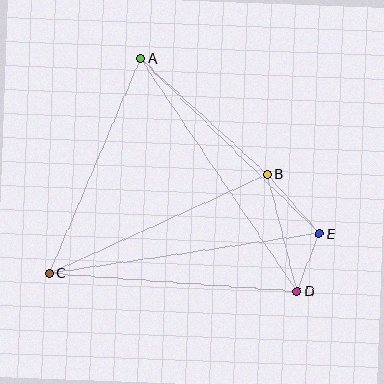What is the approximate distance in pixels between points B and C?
The distance between B and C is approximately 239 pixels.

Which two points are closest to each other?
Points D and E are closest to each other.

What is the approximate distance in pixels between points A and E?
The distance between A and E is approximately 250 pixels.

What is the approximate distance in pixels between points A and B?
The distance between A and B is approximately 171 pixels.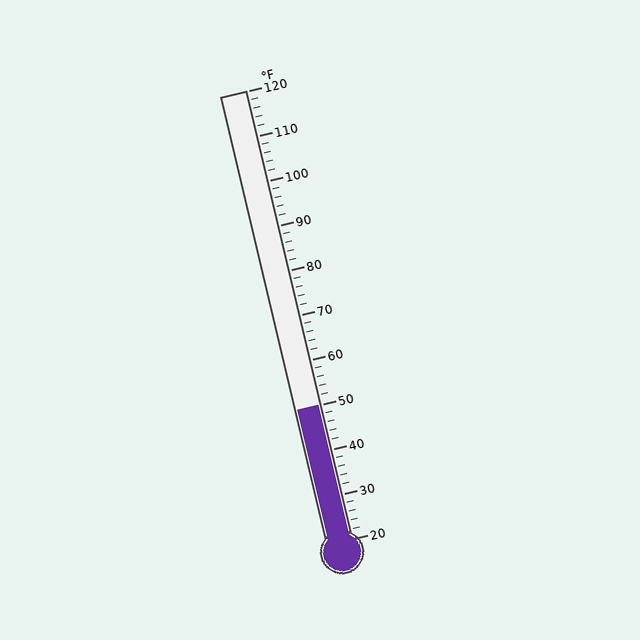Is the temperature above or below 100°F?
The temperature is below 100°F.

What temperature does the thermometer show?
The thermometer shows approximately 50°F.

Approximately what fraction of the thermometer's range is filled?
The thermometer is filled to approximately 30% of its range.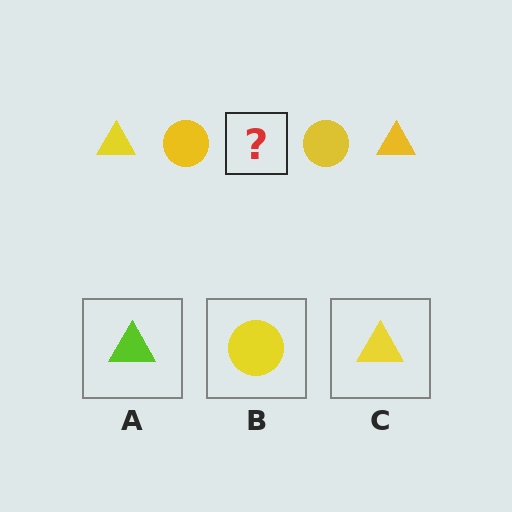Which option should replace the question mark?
Option C.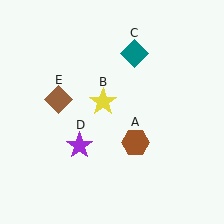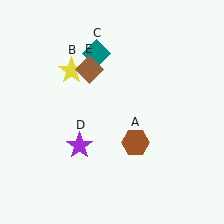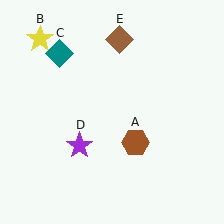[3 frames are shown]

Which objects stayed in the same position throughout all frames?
Brown hexagon (object A) and purple star (object D) remained stationary.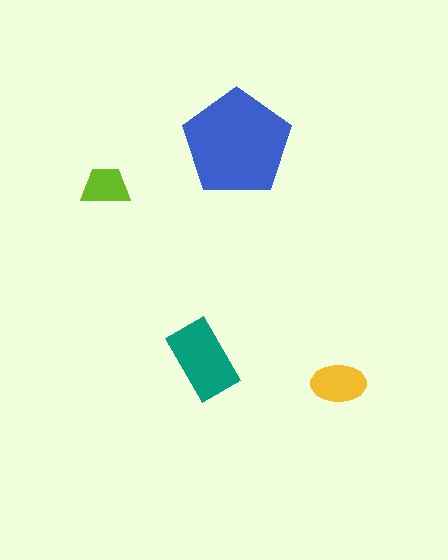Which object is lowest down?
The yellow ellipse is bottommost.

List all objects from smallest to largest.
The lime trapezoid, the yellow ellipse, the teal rectangle, the blue pentagon.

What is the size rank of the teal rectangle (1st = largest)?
2nd.